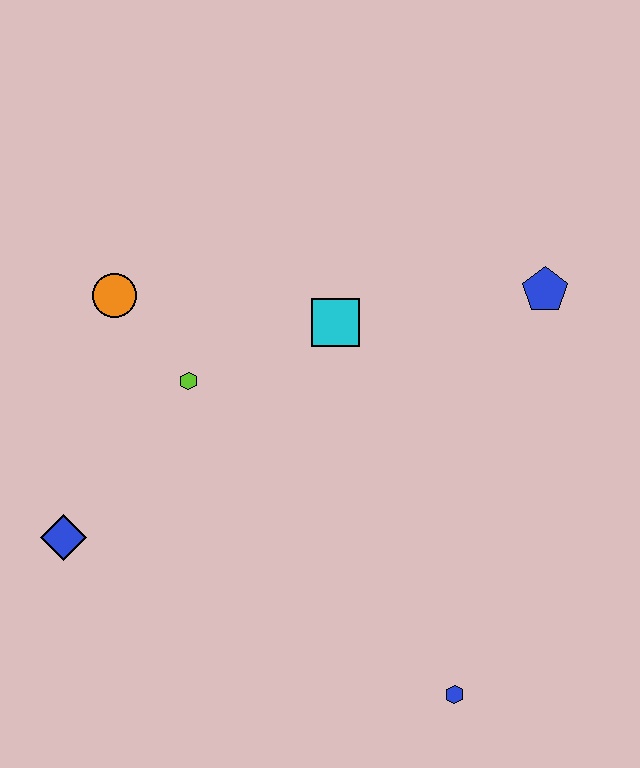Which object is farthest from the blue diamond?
The blue pentagon is farthest from the blue diamond.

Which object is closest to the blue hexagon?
The cyan square is closest to the blue hexagon.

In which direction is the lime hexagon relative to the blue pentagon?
The lime hexagon is to the left of the blue pentagon.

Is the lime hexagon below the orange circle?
Yes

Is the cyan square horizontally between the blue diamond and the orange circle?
No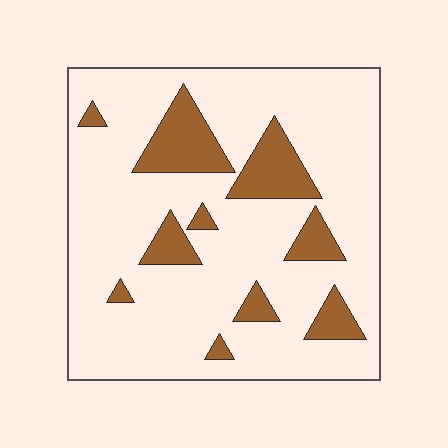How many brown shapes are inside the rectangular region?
10.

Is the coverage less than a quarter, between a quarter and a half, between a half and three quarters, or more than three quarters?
Less than a quarter.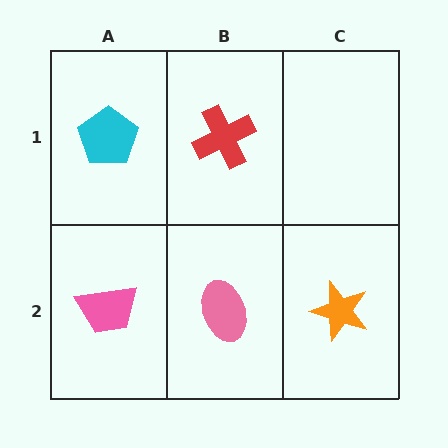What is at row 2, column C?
An orange star.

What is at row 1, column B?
A red cross.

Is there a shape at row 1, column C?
No, that cell is empty.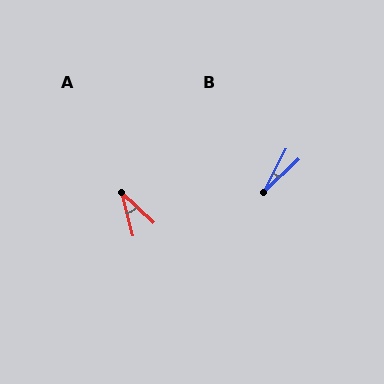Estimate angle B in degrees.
Approximately 19 degrees.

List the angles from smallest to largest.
B (19°), A (32°).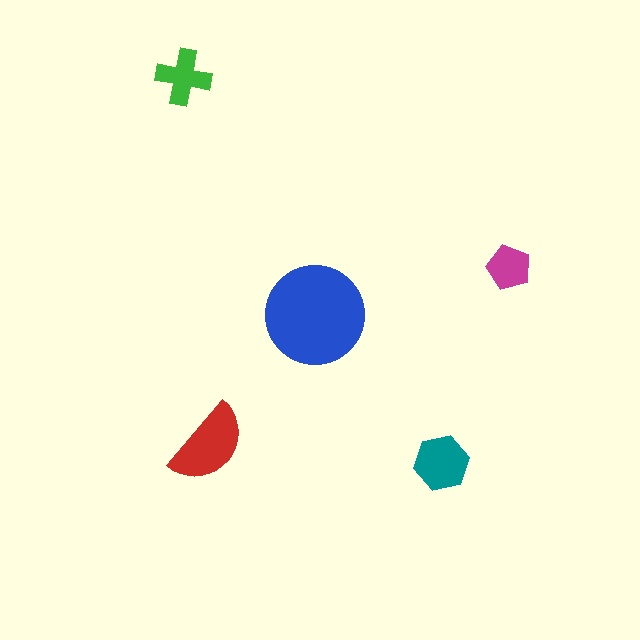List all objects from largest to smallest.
The blue circle, the red semicircle, the teal hexagon, the green cross, the magenta pentagon.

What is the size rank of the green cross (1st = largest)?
4th.